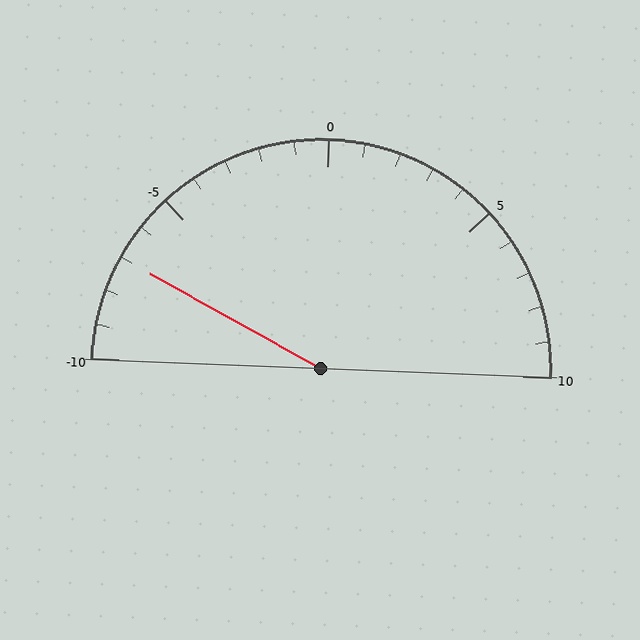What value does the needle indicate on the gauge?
The needle indicates approximately -7.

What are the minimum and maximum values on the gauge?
The gauge ranges from -10 to 10.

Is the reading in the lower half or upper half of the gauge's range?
The reading is in the lower half of the range (-10 to 10).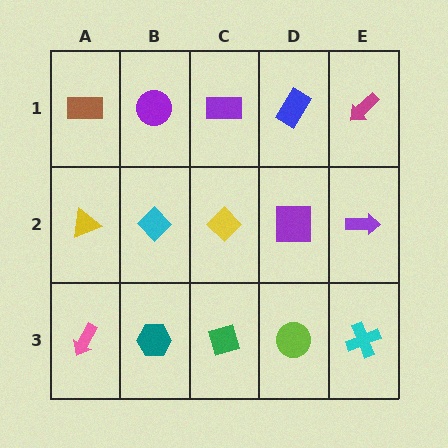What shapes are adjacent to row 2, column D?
A blue rectangle (row 1, column D), a lime circle (row 3, column D), a yellow diamond (row 2, column C), a purple arrow (row 2, column E).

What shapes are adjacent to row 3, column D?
A purple square (row 2, column D), a green diamond (row 3, column C), a cyan cross (row 3, column E).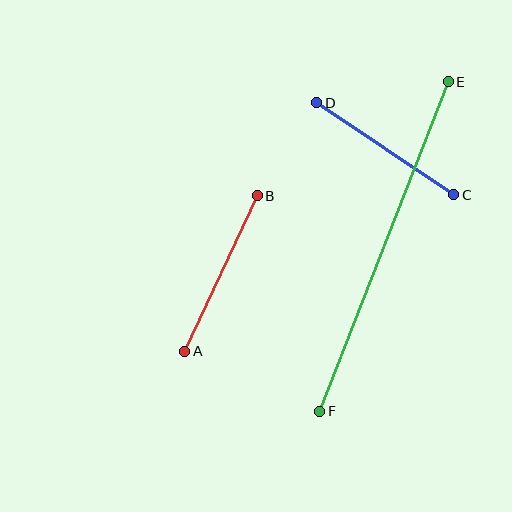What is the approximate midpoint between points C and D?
The midpoint is at approximately (385, 149) pixels.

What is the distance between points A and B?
The distance is approximately 172 pixels.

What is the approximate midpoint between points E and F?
The midpoint is at approximately (384, 246) pixels.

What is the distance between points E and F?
The distance is approximately 353 pixels.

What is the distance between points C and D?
The distance is approximately 165 pixels.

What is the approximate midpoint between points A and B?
The midpoint is at approximately (221, 274) pixels.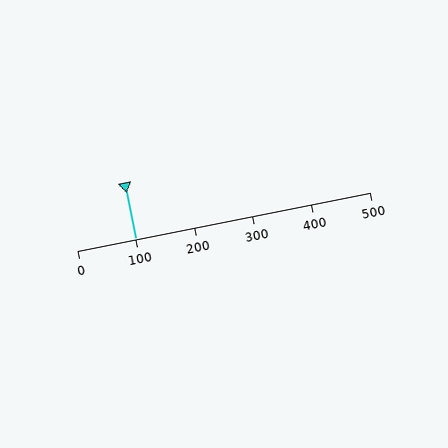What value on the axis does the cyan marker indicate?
The marker indicates approximately 100.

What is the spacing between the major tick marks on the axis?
The major ticks are spaced 100 apart.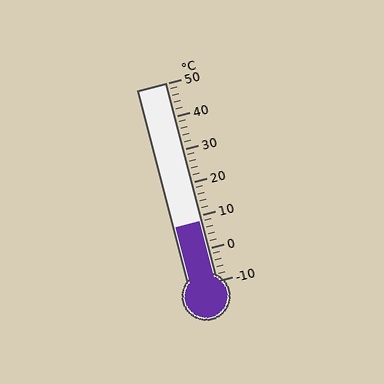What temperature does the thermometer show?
The thermometer shows approximately 8°C.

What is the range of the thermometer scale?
The thermometer scale ranges from -10°C to 50°C.